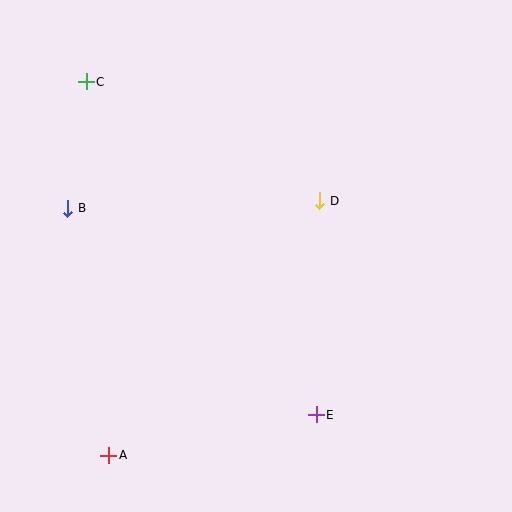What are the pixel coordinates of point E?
Point E is at (316, 415).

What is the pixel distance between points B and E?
The distance between B and E is 323 pixels.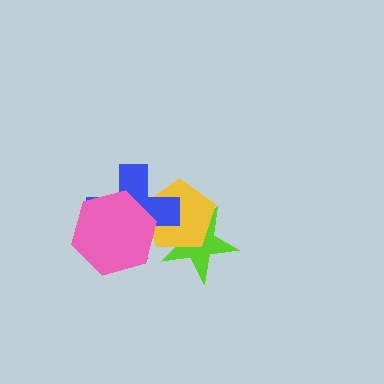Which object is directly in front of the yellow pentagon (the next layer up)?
The blue cross is directly in front of the yellow pentagon.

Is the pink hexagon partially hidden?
No, no other shape covers it.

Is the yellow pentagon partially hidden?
Yes, it is partially covered by another shape.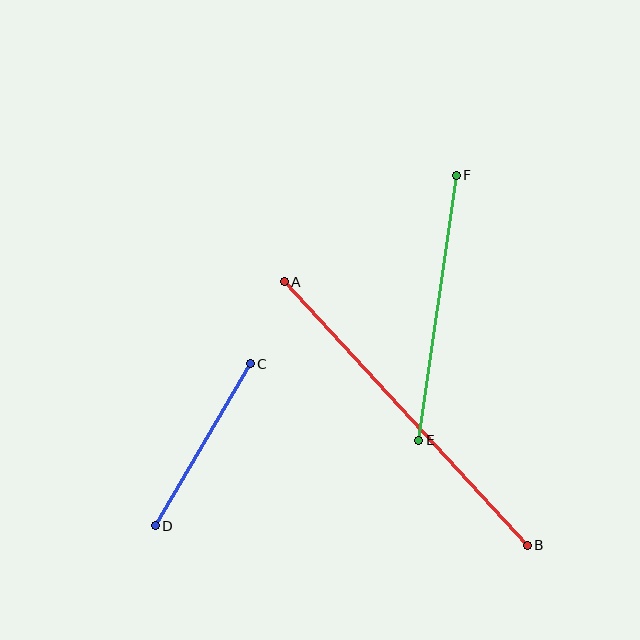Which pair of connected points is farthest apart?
Points A and B are farthest apart.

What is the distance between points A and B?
The distance is approximately 358 pixels.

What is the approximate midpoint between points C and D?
The midpoint is at approximately (203, 445) pixels.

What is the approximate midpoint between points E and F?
The midpoint is at approximately (438, 308) pixels.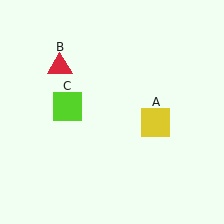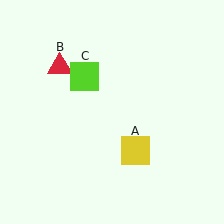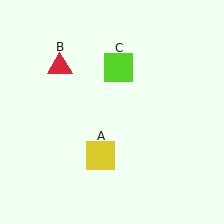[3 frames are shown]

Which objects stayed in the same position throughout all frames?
Red triangle (object B) remained stationary.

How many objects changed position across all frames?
2 objects changed position: yellow square (object A), lime square (object C).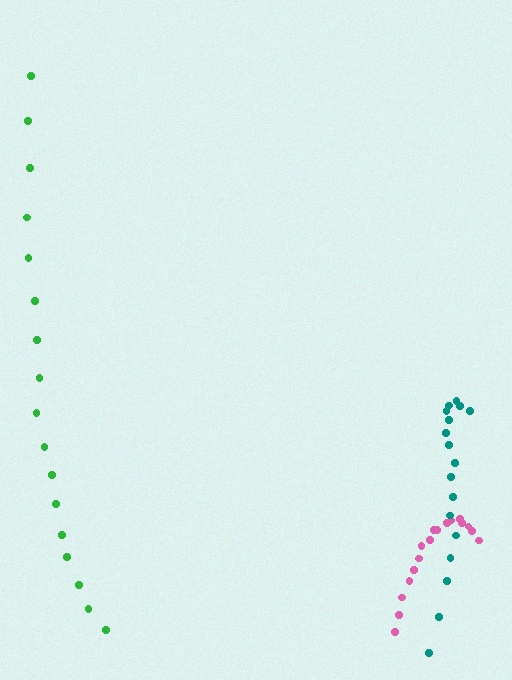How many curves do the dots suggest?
There are 3 distinct paths.